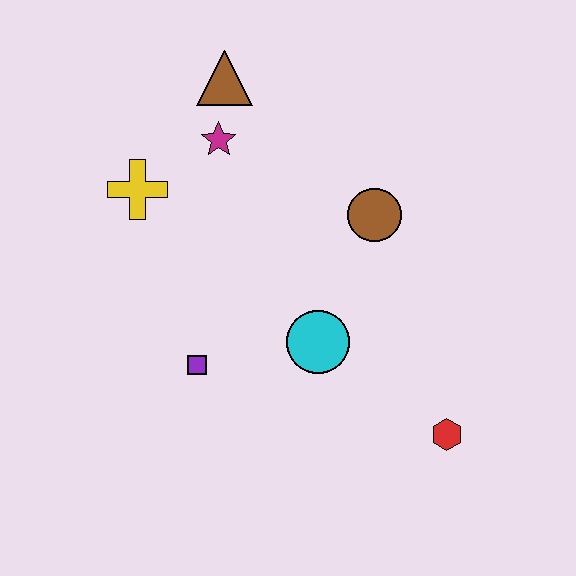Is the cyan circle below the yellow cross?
Yes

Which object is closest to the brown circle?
The cyan circle is closest to the brown circle.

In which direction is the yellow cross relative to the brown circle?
The yellow cross is to the left of the brown circle.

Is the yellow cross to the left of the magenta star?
Yes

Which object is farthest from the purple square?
The brown triangle is farthest from the purple square.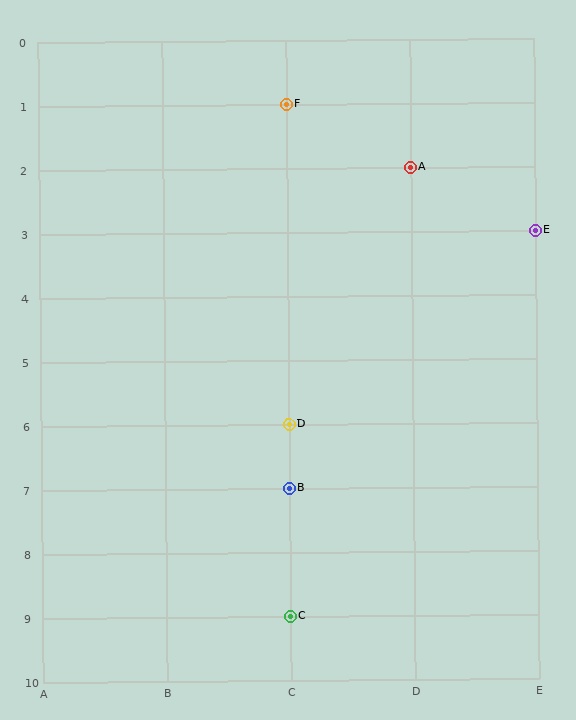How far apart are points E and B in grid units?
Points E and B are 2 columns and 4 rows apart (about 4.5 grid units diagonally).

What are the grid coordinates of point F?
Point F is at grid coordinates (C, 1).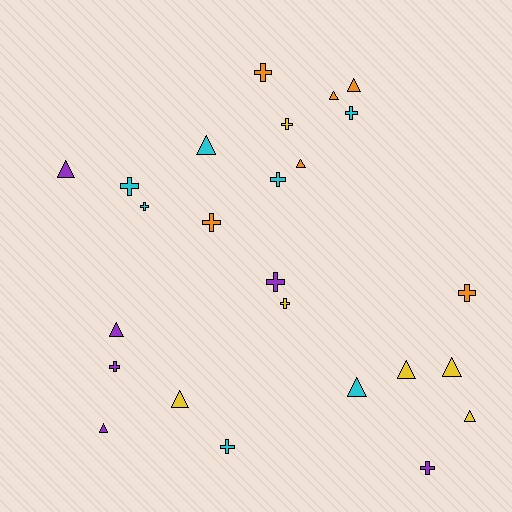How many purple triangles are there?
There are 3 purple triangles.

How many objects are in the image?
There are 25 objects.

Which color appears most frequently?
Cyan, with 7 objects.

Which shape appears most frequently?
Cross, with 13 objects.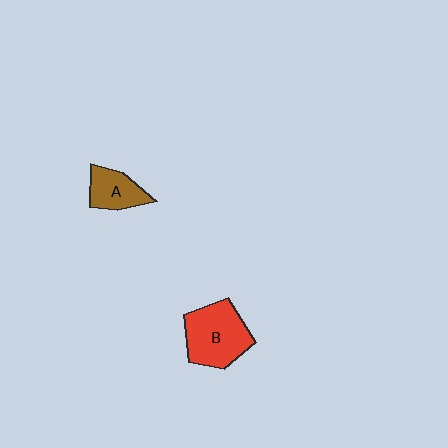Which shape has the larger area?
Shape B (red).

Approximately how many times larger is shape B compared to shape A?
Approximately 1.7 times.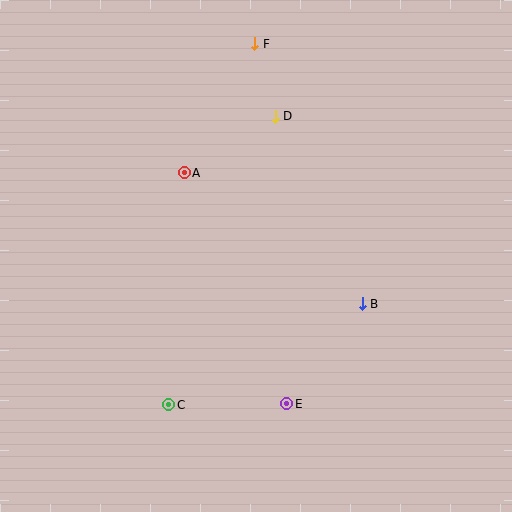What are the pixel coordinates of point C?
Point C is at (169, 405).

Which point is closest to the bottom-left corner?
Point C is closest to the bottom-left corner.